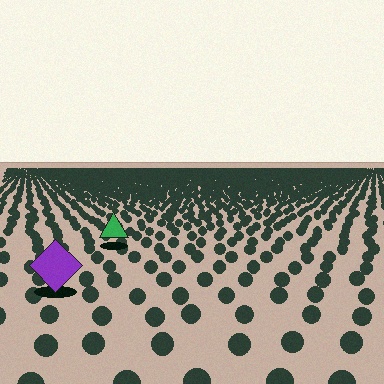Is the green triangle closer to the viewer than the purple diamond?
No. The purple diamond is closer — you can tell from the texture gradient: the ground texture is coarser near it.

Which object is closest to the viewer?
The purple diamond is closest. The texture marks near it are larger and more spread out.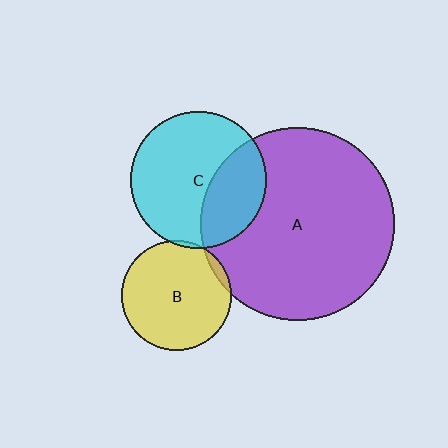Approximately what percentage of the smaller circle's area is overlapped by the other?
Approximately 35%.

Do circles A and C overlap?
Yes.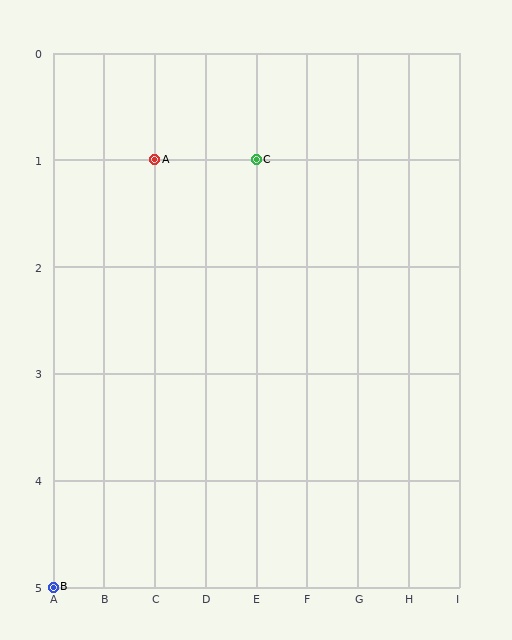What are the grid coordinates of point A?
Point A is at grid coordinates (C, 1).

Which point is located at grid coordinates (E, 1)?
Point C is at (E, 1).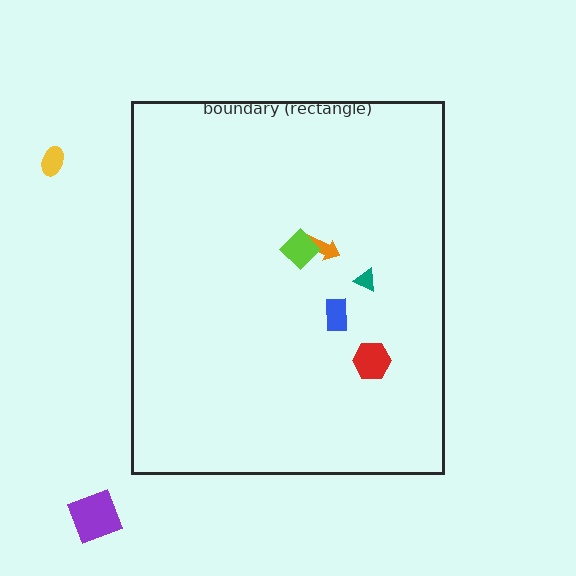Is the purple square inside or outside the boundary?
Outside.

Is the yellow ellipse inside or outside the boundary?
Outside.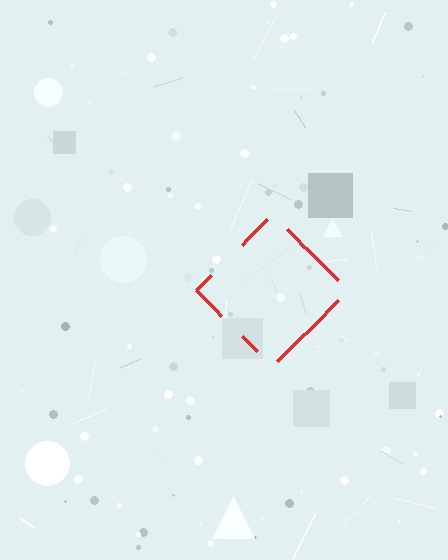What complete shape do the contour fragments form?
The contour fragments form a diamond.